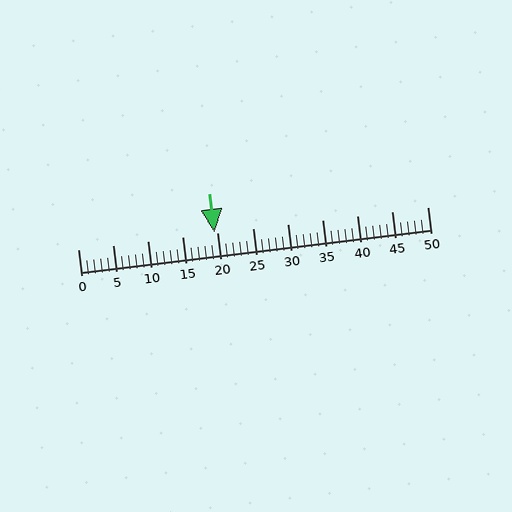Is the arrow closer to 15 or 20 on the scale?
The arrow is closer to 20.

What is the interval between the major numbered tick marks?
The major tick marks are spaced 5 units apart.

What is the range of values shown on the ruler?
The ruler shows values from 0 to 50.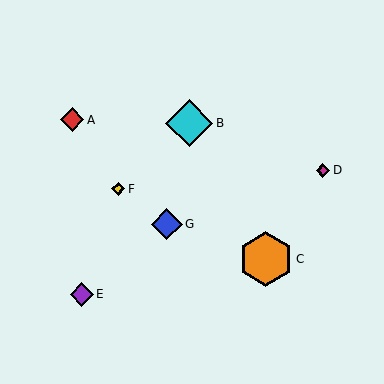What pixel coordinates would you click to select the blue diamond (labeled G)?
Click at (167, 224) to select the blue diamond G.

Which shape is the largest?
The orange hexagon (labeled C) is the largest.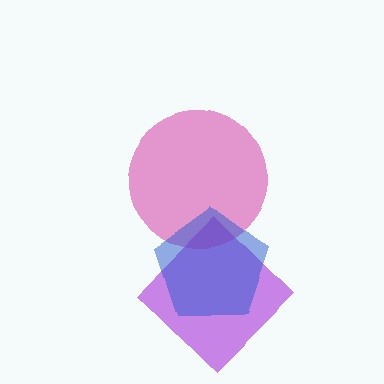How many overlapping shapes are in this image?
There are 3 overlapping shapes in the image.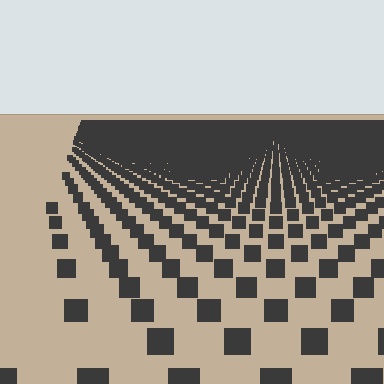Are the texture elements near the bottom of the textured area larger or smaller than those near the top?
Larger. Near the bottom, elements are closer to the viewer and appear at a bigger on-screen size.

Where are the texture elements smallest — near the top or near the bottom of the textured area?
Near the top.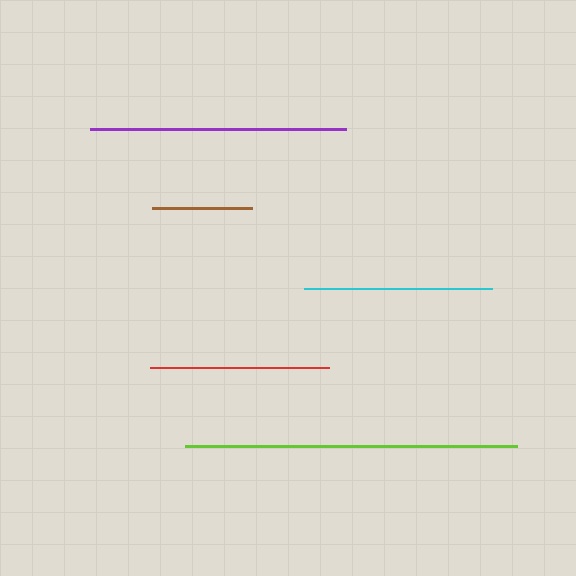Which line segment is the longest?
The lime line is the longest at approximately 332 pixels.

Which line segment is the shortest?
The brown line is the shortest at approximately 99 pixels.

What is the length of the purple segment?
The purple segment is approximately 256 pixels long.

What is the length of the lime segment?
The lime segment is approximately 332 pixels long.